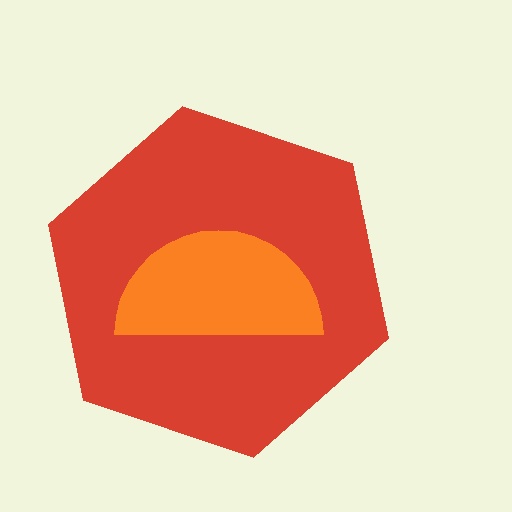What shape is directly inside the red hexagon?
The orange semicircle.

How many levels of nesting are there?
2.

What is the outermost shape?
The red hexagon.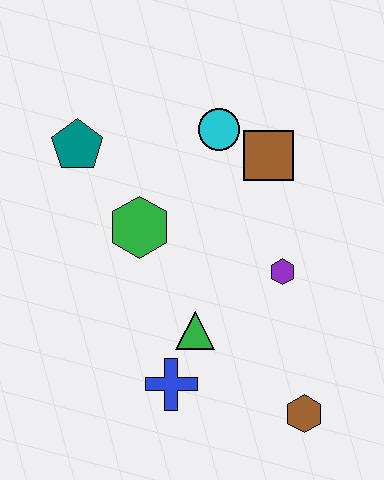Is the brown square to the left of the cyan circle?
No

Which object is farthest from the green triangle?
The teal pentagon is farthest from the green triangle.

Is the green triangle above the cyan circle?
No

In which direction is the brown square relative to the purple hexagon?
The brown square is above the purple hexagon.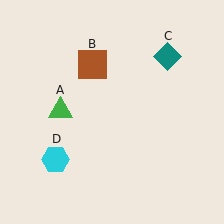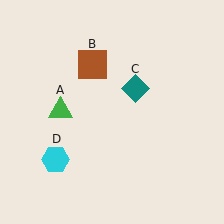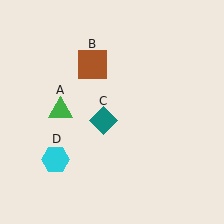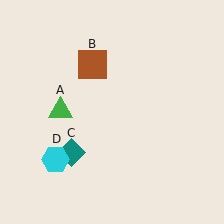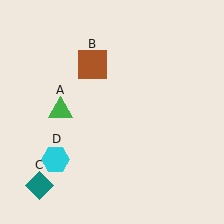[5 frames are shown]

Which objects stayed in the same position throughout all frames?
Green triangle (object A) and brown square (object B) and cyan hexagon (object D) remained stationary.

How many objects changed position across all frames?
1 object changed position: teal diamond (object C).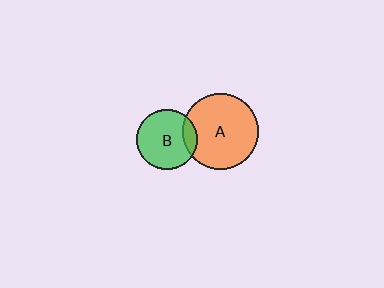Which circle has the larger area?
Circle A (orange).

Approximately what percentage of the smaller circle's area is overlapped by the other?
Approximately 15%.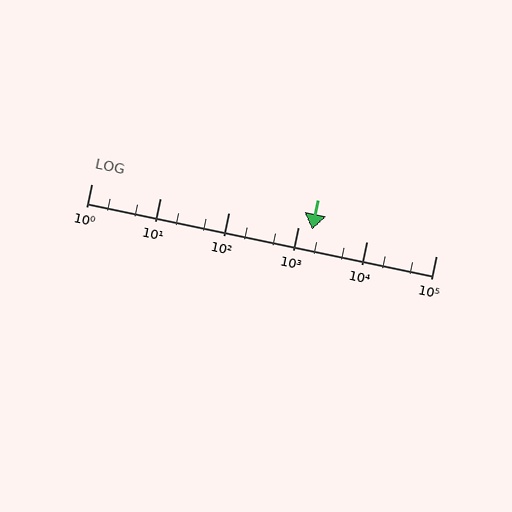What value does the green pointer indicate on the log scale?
The pointer indicates approximately 1600.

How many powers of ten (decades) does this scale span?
The scale spans 5 decades, from 1 to 100000.